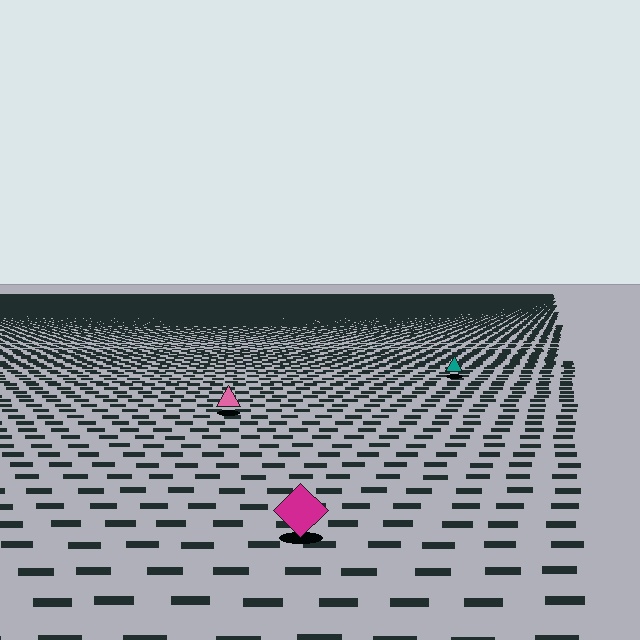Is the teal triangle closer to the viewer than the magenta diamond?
No. The magenta diamond is closer — you can tell from the texture gradient: the ground texture is coarser near it.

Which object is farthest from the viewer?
The teal triangle is farthest from the viewer. It appears smaller and the ground texture around it is denser.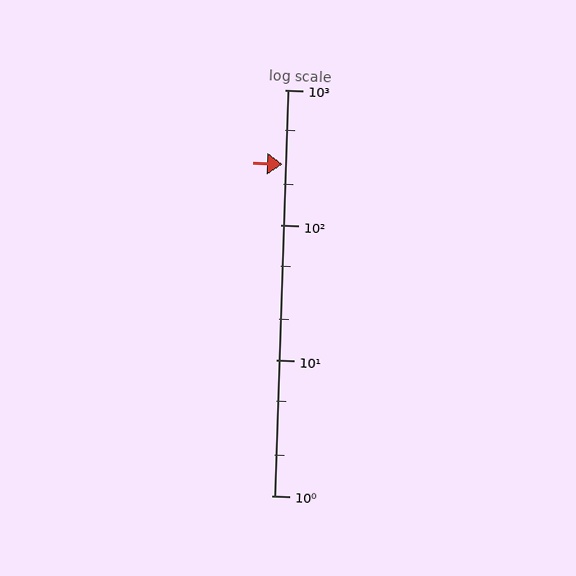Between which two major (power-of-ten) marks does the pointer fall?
The pointer is between 100 and 1000.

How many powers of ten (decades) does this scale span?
The scale spans 3 decades, from 1 to 1000.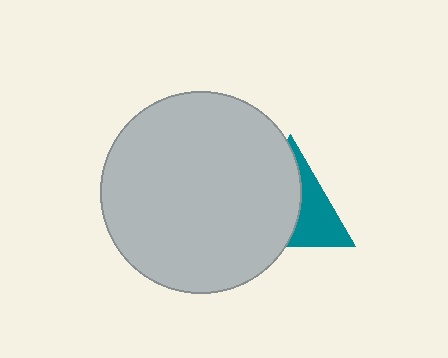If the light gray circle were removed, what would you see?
You would see the complete teal triangle.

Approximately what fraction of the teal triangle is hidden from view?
Roughly 59% of the teal triangle is hidden behind the light gray circle.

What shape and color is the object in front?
The object in front is a light gray circle.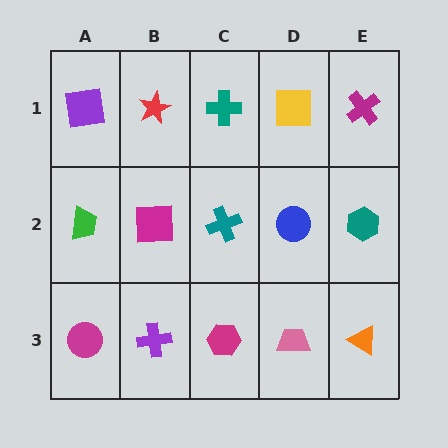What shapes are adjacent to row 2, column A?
A purple square (row 1, column A), a magenta circle (row 3, column A), a magenta square (row 2, column B).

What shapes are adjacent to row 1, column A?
A green trapezoid (row 2, column A), a red star (row 1, column B).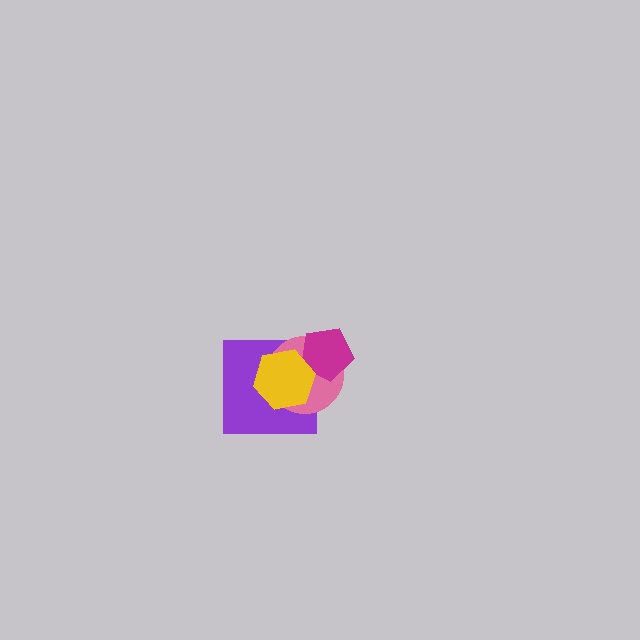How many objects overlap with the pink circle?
3 objects overlap with the pink circle.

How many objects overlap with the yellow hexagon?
3 objects overlap with the yellow hexagon.